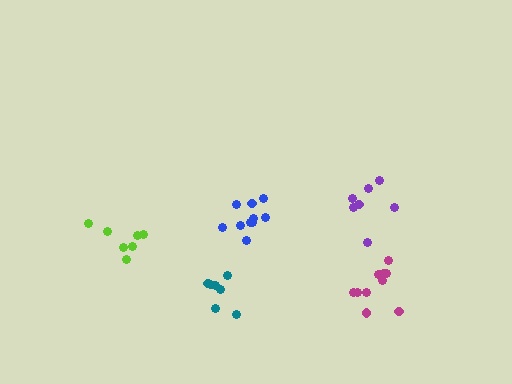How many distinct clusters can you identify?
There are 5 distinct clusters.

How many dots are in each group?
Group 1: 10 dots, Group 2: 7 dots, Group 3: 7 dots, Group 4: 10 dots, Group 5: 7 dots (41 total).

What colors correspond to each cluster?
The clusters are colored: blue, purple, teal, magenta, lime.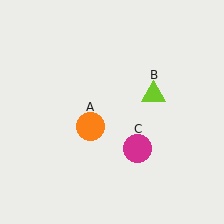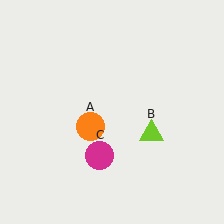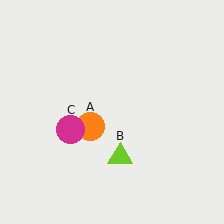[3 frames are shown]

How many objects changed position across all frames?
2 objects changed position: lime triangle (object B), magenta circle (object C).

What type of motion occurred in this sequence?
The lime triangle (object B), magenta circle (object C) rotated clockwise around the center of the scene.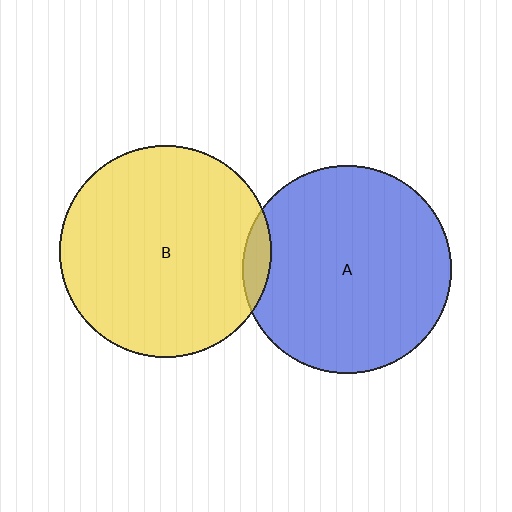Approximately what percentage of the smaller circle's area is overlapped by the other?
Approximately 5%.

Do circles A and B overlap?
Yes.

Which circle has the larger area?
Circle B (yellow).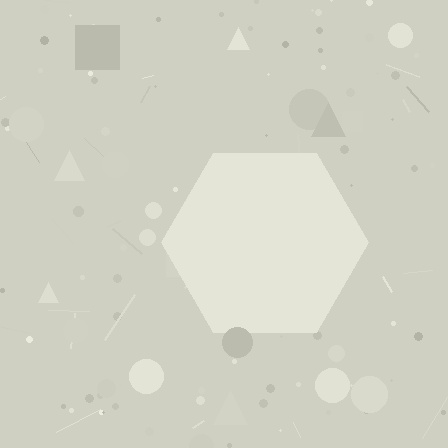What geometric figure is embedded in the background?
A hexagon is embedded in the background.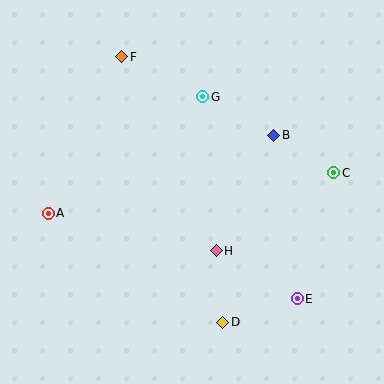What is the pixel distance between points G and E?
The distance between G and E is 223 pixels.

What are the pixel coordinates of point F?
Point F is at (122, 57).